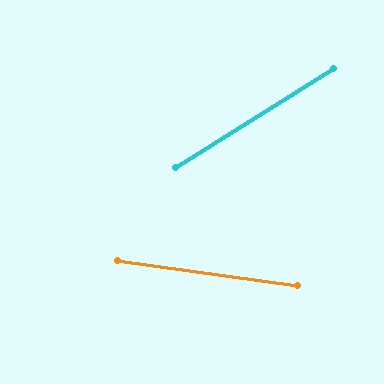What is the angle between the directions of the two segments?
Approximately 40 degrees.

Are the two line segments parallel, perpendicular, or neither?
Neither parallel nor perpendicular — they differ by about 40°.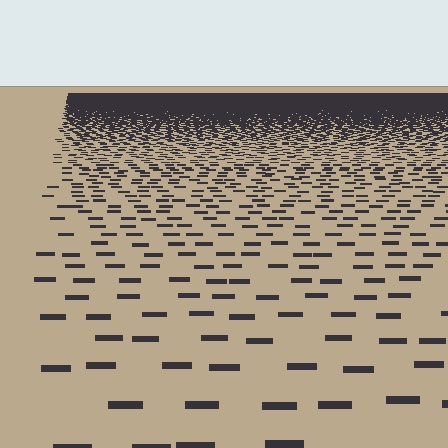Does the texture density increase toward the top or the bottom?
Density increases toward the top.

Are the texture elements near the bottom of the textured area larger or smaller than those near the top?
Larger. Near the bottom, elements are closer to the viewer and appear at a bigger on-screen size.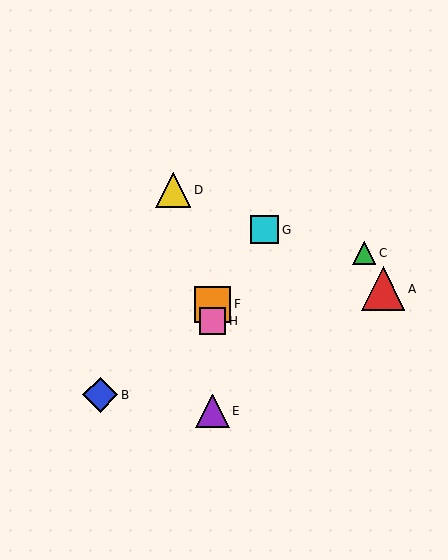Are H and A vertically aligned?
No, H is at x≈212 and A is at x≈383.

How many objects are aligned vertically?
3 objects (E, F, H) are aligned vertically.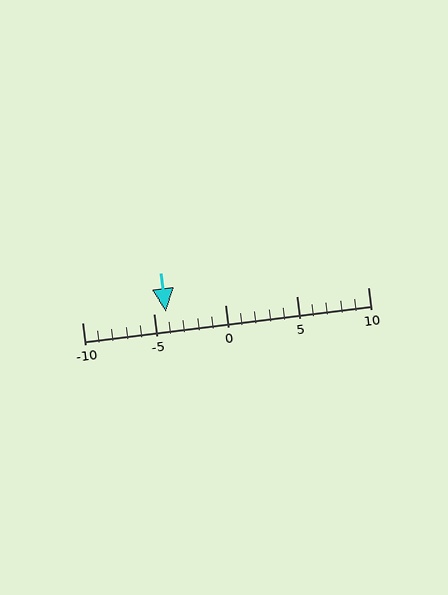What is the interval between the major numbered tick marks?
The major tick marks are spaced 5 units apart.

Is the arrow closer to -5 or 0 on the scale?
The arrow is closer to -5.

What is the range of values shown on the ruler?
The ruler shows values from -10 to 10.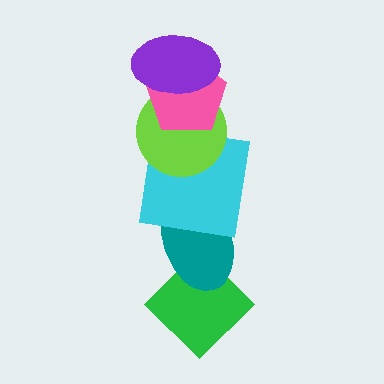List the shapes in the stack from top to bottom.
From top to bottom: the purple ellipse, the pink pentagon, the lime circle, the cyan square, the teal ellipse, the green diamond.